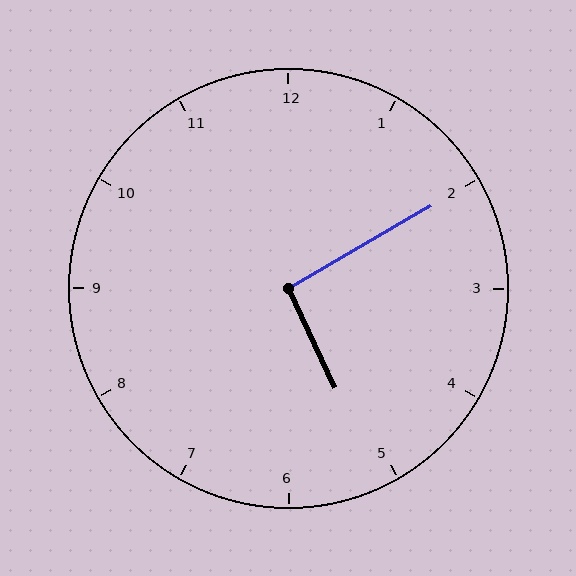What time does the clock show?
5:10.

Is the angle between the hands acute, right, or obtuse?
It is right.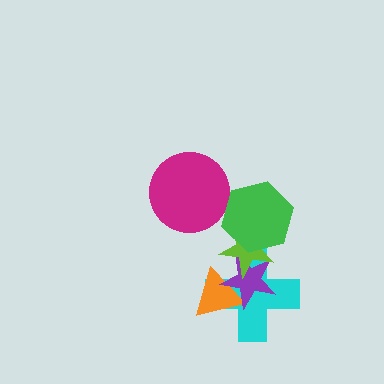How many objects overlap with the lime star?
3 objects overlap with the lime star.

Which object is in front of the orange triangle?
The purple star is in front of the orange triangle.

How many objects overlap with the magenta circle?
0 objects overlap with the magenta circle.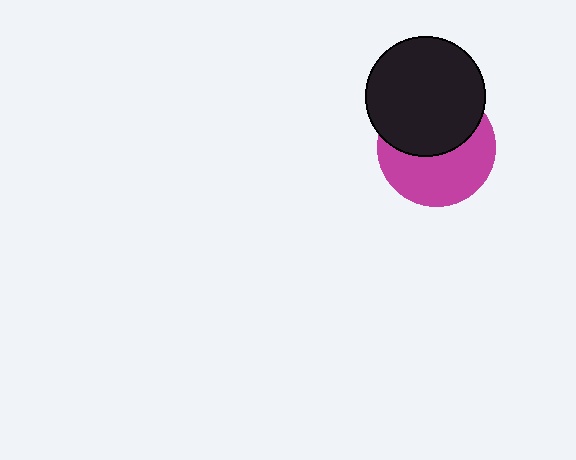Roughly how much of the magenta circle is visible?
About half of it is visible (roughly 53%).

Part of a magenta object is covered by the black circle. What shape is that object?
It is a circle.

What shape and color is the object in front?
The object in front is a black circle.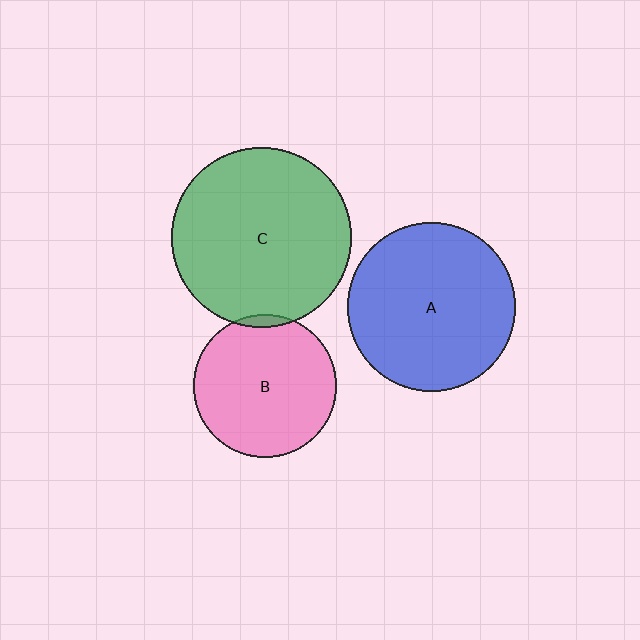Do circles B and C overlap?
Yes.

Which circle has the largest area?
Circle C (green).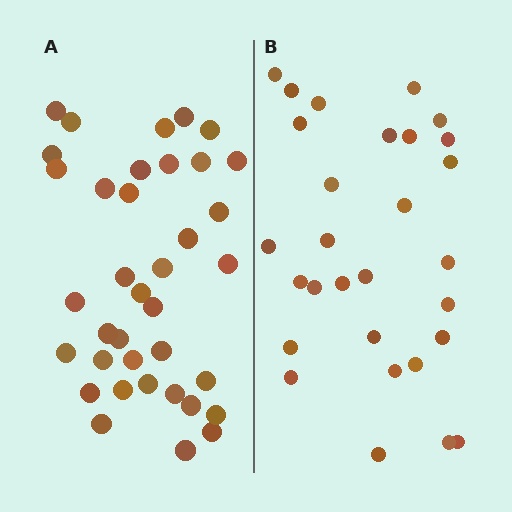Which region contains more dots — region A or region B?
Region A (the left region) has more dots.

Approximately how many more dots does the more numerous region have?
Region A has roughly 8 or so more dots than region B.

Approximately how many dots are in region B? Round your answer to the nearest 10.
About 30 dots. (The exact count is 29, which rounds to 30.)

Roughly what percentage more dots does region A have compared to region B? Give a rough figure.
About 30% more.